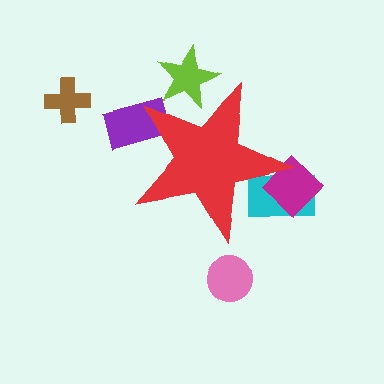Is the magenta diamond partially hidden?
Yes, the magenta diamond is partially hidden behind the red star.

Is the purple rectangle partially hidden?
Yes, the purple rectangle is partially hidden behind the red star.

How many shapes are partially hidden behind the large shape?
4 shapes are partially hidden.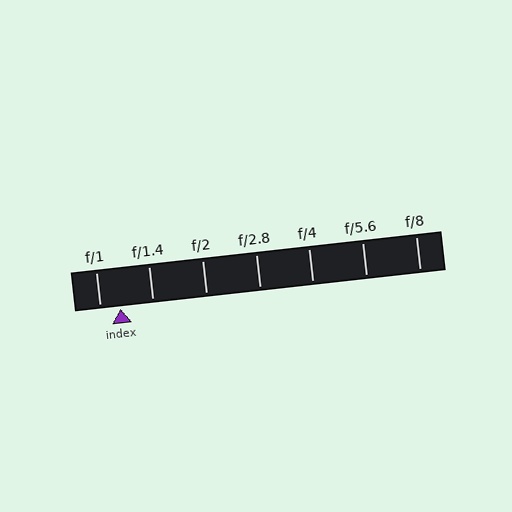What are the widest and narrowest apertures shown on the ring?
The widest aperture shown is f/1 and the narrowest is f/8.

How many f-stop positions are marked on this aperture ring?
There are 7 f-stop positions marked.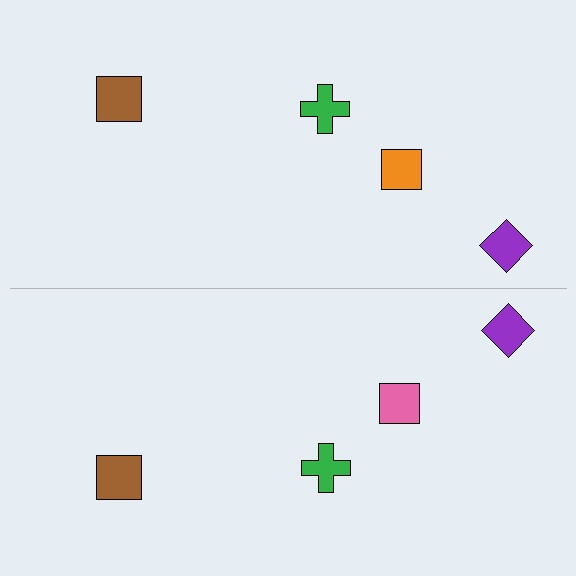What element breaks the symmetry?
The pink square on the bottom side breaks the symmetry — its mirror counterpart is orange.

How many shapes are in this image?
There are 8 shapes in this image.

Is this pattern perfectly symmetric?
No, the pattern is not perfectly symmetric. The pink square on the bottom side breaks the symmetry — its mirror counterpart is orange.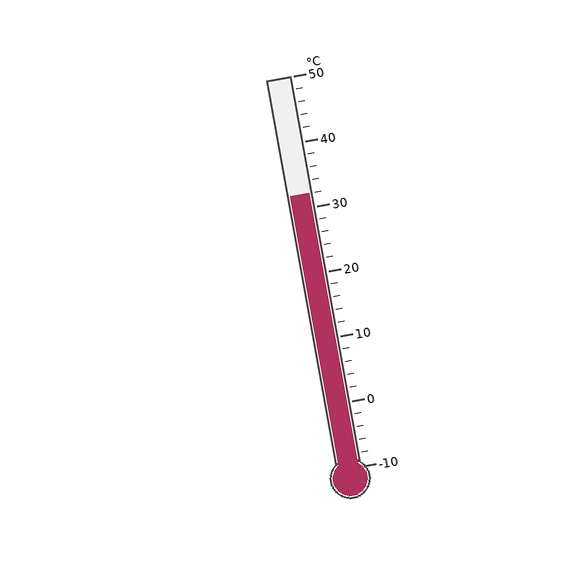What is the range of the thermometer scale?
The thermometer scale ranges from -10°C to 50°C.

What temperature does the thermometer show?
The thermometer shows approximately 32°C.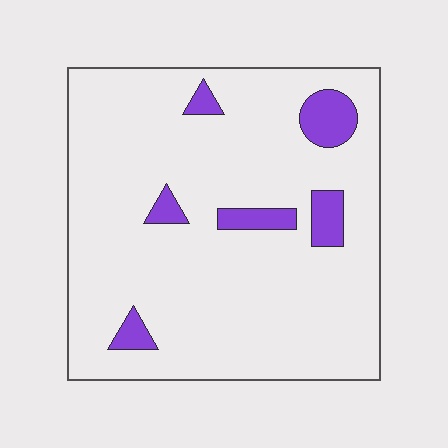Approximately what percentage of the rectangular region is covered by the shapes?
Approximately 10%.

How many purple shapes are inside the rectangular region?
6.